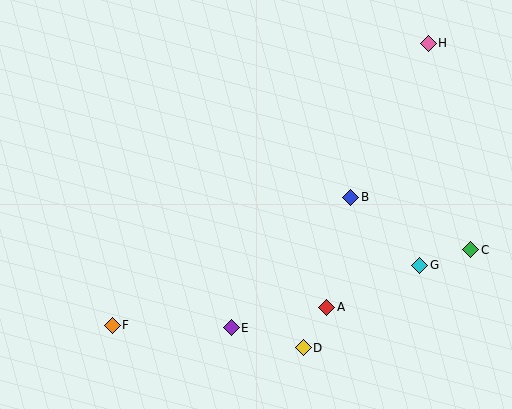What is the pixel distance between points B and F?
The distance between B and F is 271 pixels.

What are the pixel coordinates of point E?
Point E is at (231, 328).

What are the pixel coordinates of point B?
Point B is at (351, 197).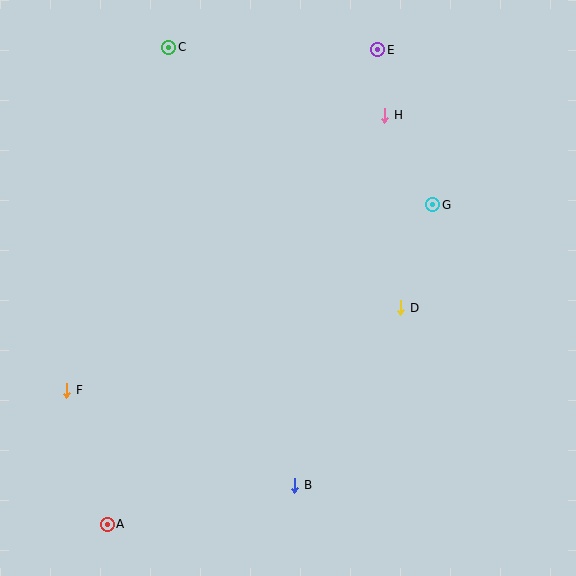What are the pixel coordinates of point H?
Point H is at (385, 115).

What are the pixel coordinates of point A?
Point A is at (107, 524).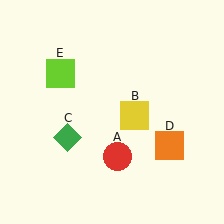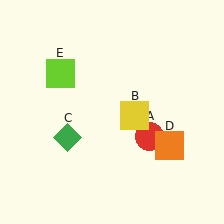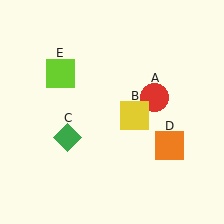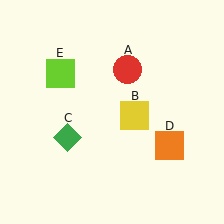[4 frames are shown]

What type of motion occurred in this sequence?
The red circle (object A) rotated counterclockwise around the center of the scene.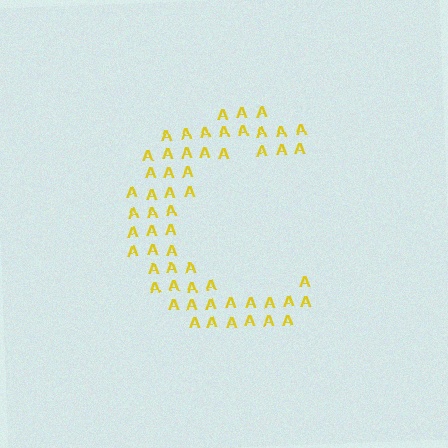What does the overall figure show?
The overall figure shows the letter C.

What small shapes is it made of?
It is made of small letter A's.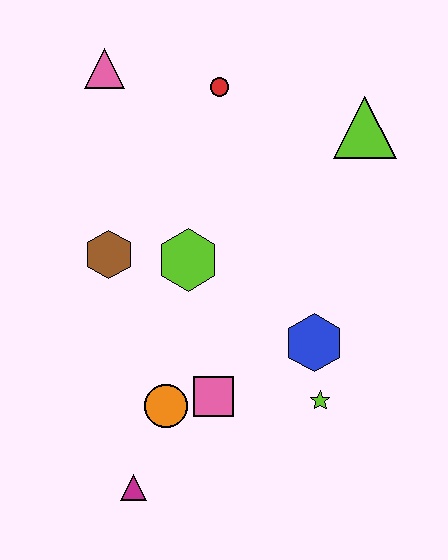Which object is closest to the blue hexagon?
The lime star is closest to the blue hexagon.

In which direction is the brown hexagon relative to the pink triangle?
The brown hexagon is below the pink triangle.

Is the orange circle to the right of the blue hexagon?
No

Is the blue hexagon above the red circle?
No